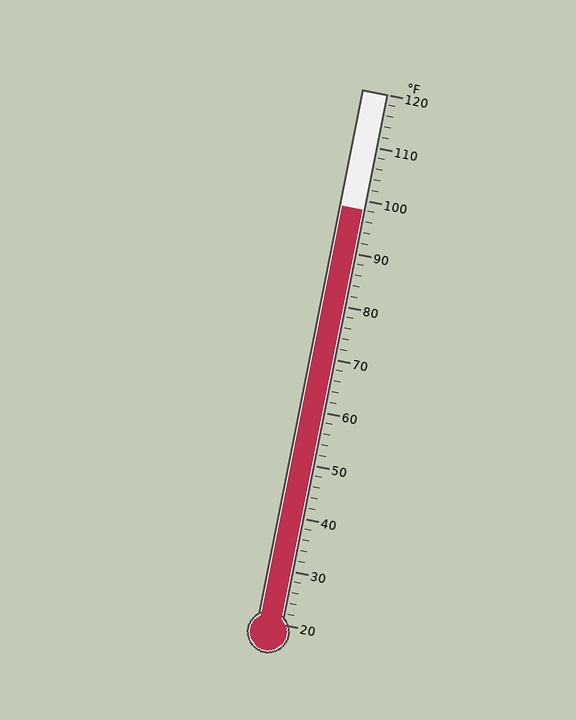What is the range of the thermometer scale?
The thermometer scale ranges from 20°F to 120°F.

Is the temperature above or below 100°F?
The temperature is below 100°F.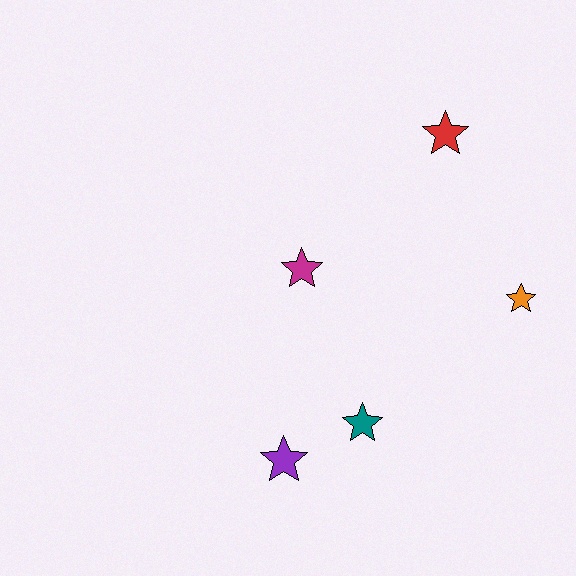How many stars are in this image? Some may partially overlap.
There are 5 stars.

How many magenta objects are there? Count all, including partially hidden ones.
There is 1 magenta object.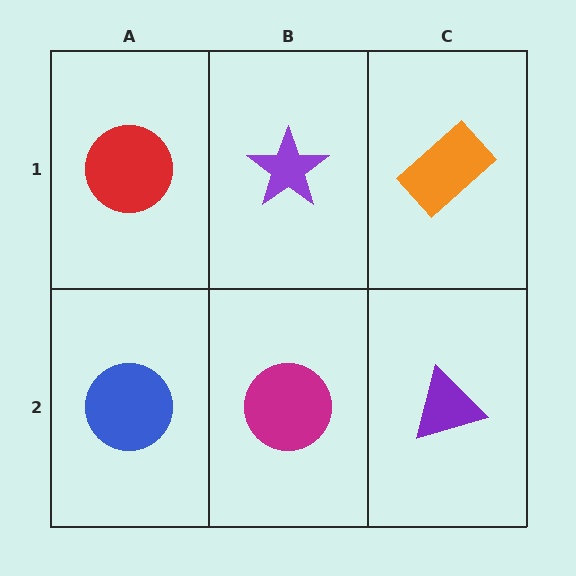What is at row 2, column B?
A magenta circle.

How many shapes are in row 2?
3 shapes.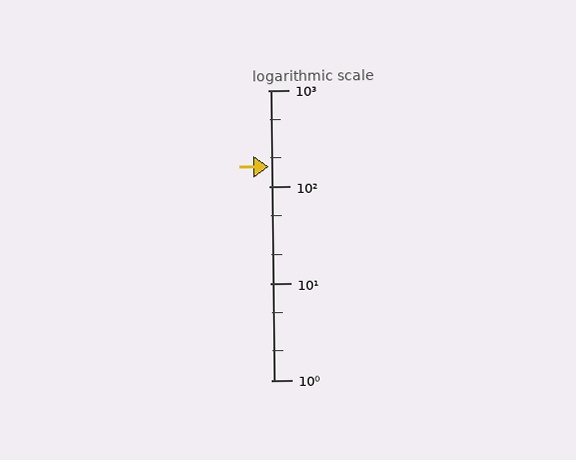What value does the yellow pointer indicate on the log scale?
The pointer indicates approximately 160.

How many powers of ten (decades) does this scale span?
The scale spans 3 decades, from 1 to 1000.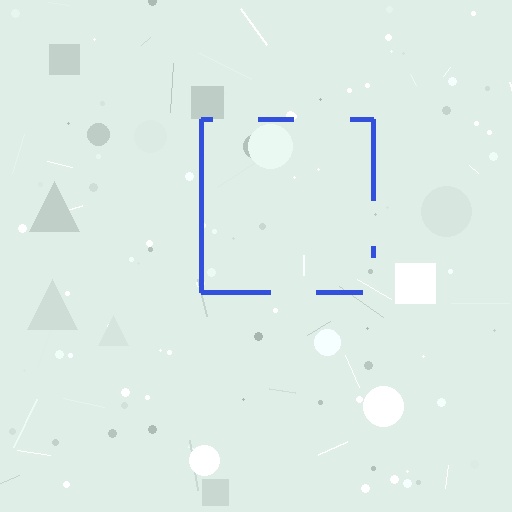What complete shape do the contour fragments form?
The contour fragments form a square.